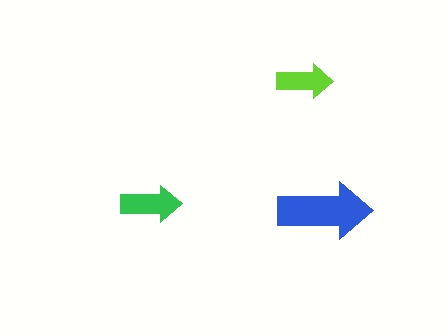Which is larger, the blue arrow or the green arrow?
The blue one.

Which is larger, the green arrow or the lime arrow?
The green one.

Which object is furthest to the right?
The blue arrow is rightmost.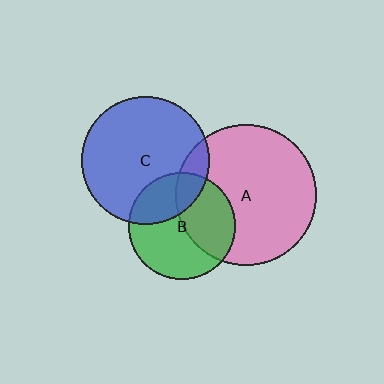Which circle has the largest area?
Circle A (pink).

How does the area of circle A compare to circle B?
Approximately 1.7 times.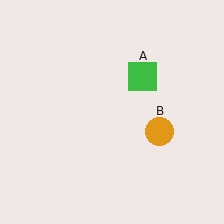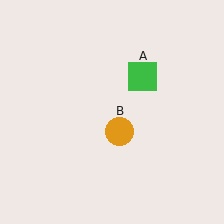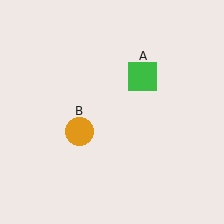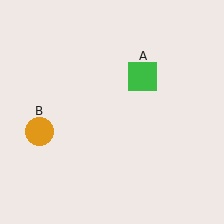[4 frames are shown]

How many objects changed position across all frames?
1 object changed position: orange circle (object B).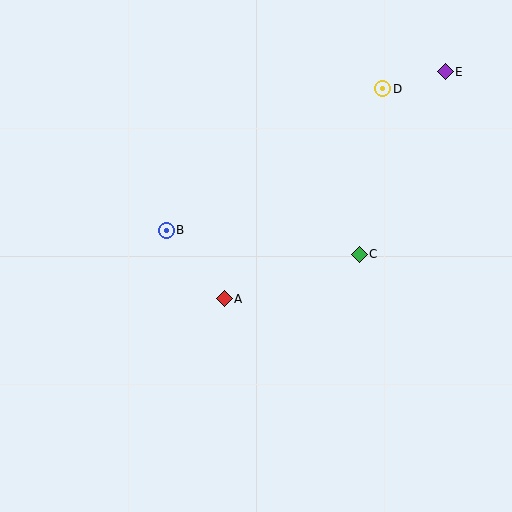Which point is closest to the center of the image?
Point A at (224, 299) is closest to the center.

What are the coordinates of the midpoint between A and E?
The midpoint between A and E is at (335, 185).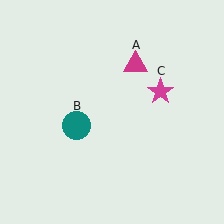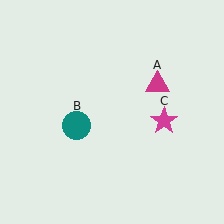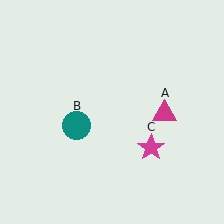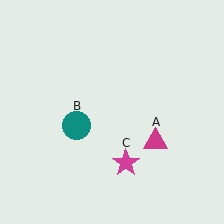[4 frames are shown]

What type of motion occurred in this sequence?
The magenta triangle (object A), magenta star (object C) rotated clockwise around the center of the scene.